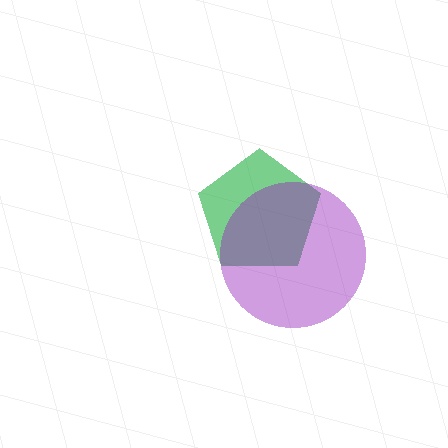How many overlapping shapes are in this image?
There are 2 overlapping shapes in the image.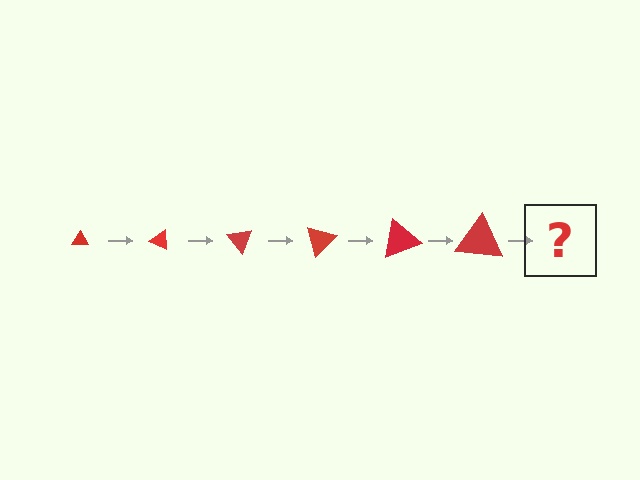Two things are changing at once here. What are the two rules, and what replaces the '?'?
The two rules are that the triangle grows larger each step and it rotates 25 degrees each step. The '?' should be a triangle, larger than the previous one and rotated 150 degrees from the start.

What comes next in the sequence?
The next element should be a triangle, larger than the previous one and rotated 150 degrees from the start.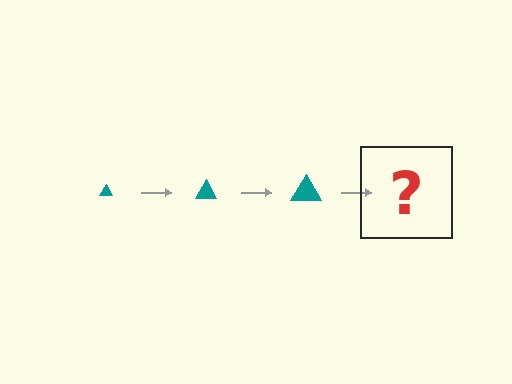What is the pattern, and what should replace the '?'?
The pattern is that the triangle gets progressively larger each step. The '?' should be a teal triangle, larger than the previous one.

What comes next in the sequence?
The next element should be a teal triangle, larger than the previous one.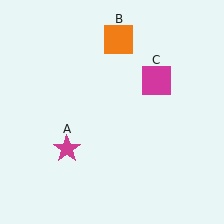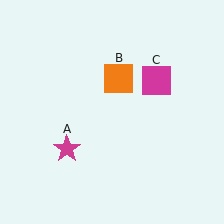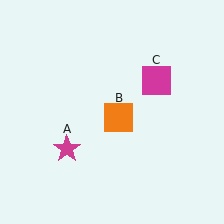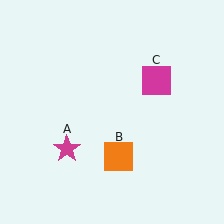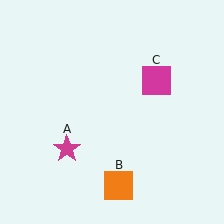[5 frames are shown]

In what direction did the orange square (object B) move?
The orange square (object B) moved down.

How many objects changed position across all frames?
1 object changed position: orange square (object B).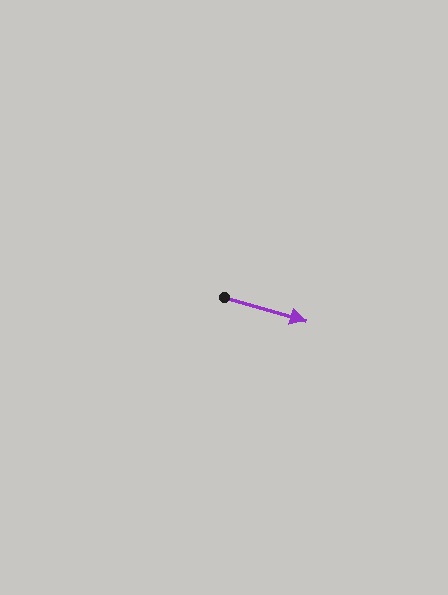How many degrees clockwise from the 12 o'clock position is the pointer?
Approximately 106 degrees.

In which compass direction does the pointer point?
East.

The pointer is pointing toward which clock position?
Roughly 4 o'clock.